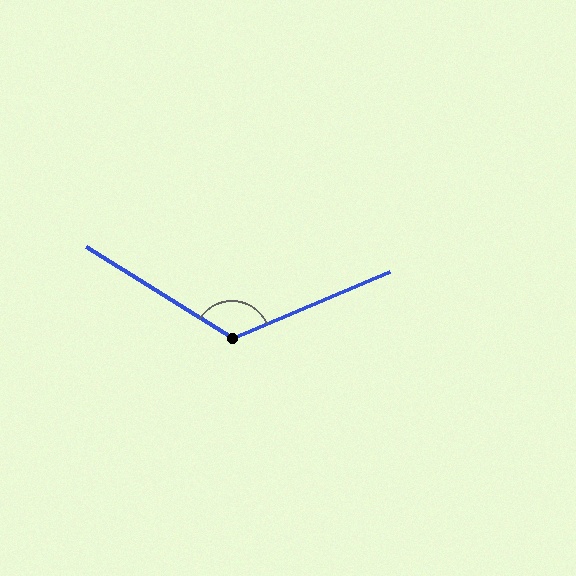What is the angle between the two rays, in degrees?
Approximately 125 degrees.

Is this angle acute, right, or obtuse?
It is obtuse.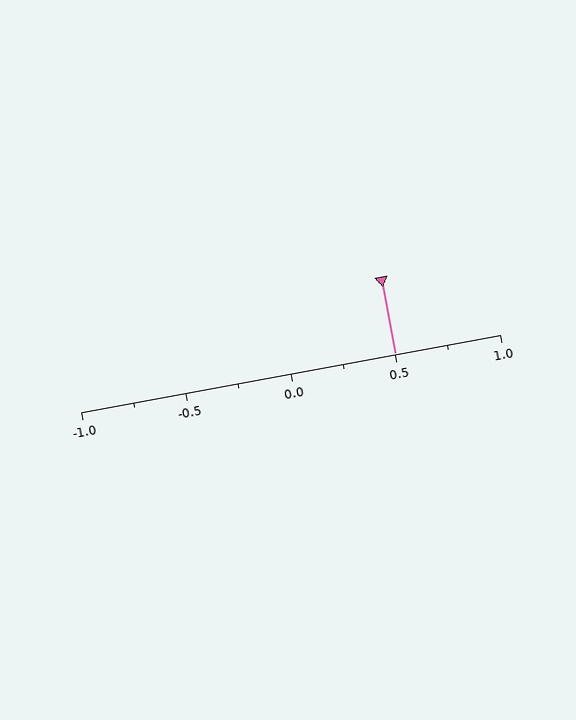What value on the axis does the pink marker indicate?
The marker indicates approximately 0.5.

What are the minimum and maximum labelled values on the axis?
The axis runs from -1.0 to 1.0.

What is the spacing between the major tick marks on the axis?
The major ticks are spaced 0.5 apart.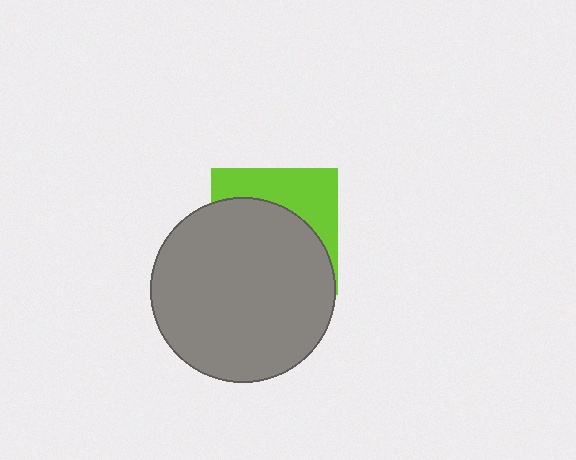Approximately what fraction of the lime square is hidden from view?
Roughly 64% of the lime square is hidden behind the gray circle.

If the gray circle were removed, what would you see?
You would see the complete lime square.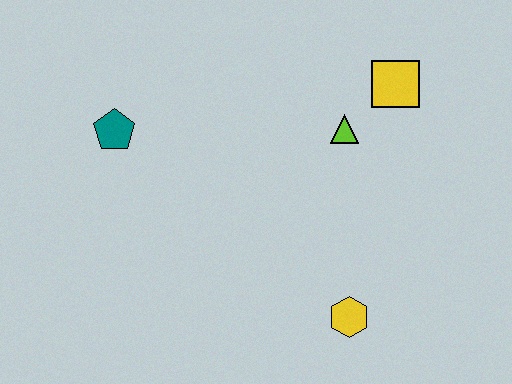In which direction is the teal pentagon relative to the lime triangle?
The teal pentagon is to the left of the lime triangle.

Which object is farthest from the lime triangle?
The teal pentagon is farthest from the lime triangle.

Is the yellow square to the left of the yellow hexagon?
No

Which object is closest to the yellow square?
The lime triangle is closest to the yellow square.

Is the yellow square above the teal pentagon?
Yes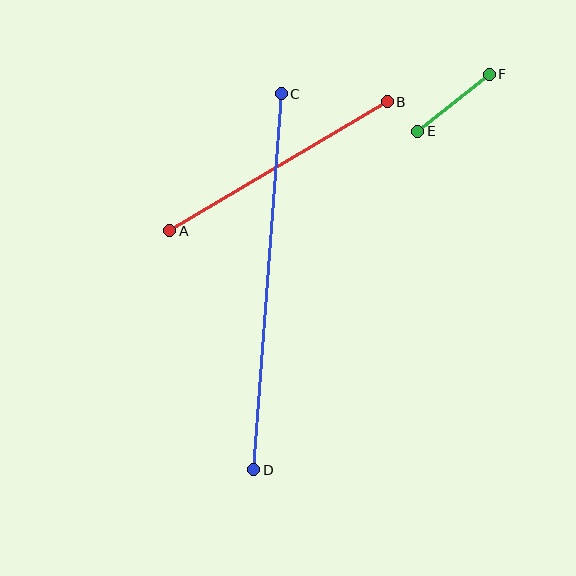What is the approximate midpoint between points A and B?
The midpoint is at approximately (279, 166) pixels.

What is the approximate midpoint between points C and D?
The midpoint is at approximately (268, 282) pixels.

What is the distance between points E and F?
The distance is approximately 92 pixels.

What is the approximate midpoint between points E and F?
The midpoint is at approximately (453, 103) pixels.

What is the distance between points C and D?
The distance is approximately 377 pixels.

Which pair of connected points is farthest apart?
Points C and D are farthest apart.